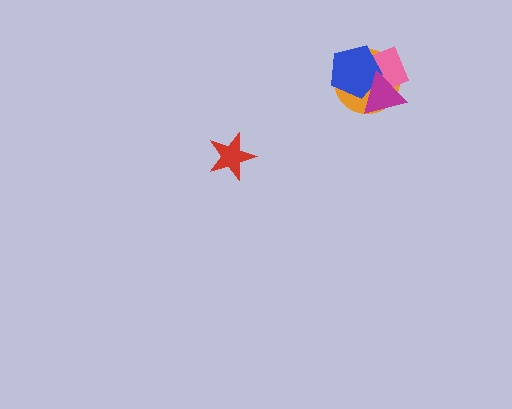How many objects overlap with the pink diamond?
3 objects overlap with the pink diamond.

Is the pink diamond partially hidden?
Yes, it is partially covered by another shape.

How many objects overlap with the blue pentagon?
3 objects overlap with the blue pentagon.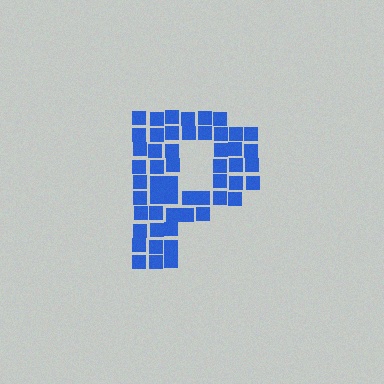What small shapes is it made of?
It is made of small squares.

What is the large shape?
The large shape is the letter P.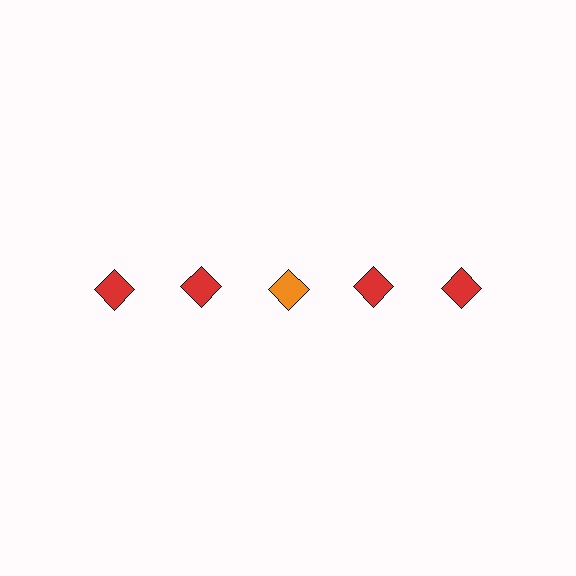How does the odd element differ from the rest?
It has a different color: orange instead of red.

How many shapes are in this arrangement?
There are 5 shapes arranged in a grid pattern.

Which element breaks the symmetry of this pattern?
The orange diamond in the top row, center column breaks the symmetry. All other shapes are red diamonds.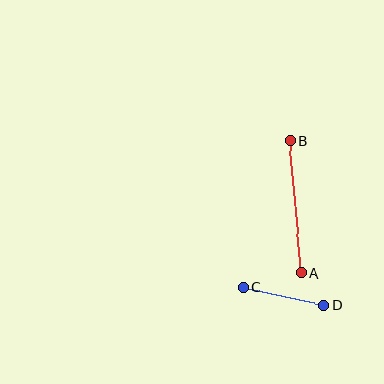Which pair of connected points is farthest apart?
Points A and B are farthest apart.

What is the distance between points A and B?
The distance is approximately 132 pixels.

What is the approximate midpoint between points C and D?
The midpoint is at approximately (283, 296) pixels.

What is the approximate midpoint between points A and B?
The midpoint is at approximately (296, 207) pixels.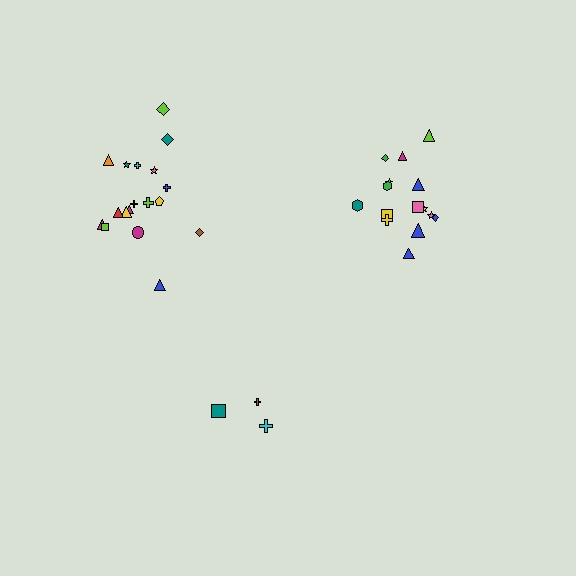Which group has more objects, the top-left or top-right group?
The top-left group.